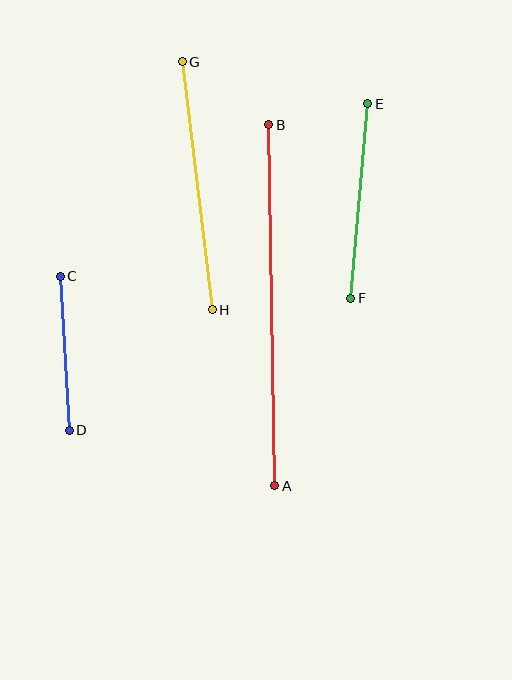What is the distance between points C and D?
The distance is approximately 154 pixels.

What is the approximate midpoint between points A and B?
The midpoint is at approximately (272, 305) pixels.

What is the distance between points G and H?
The distance is approximately 250 pixels.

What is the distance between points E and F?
The distance is approximately 195 pixels.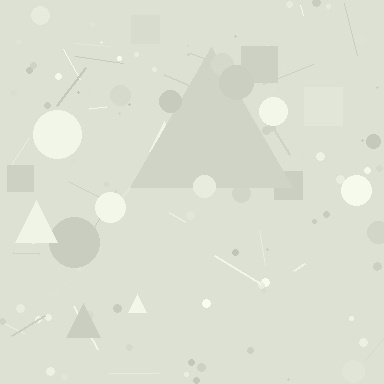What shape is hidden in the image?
A triangle is hidden in the image.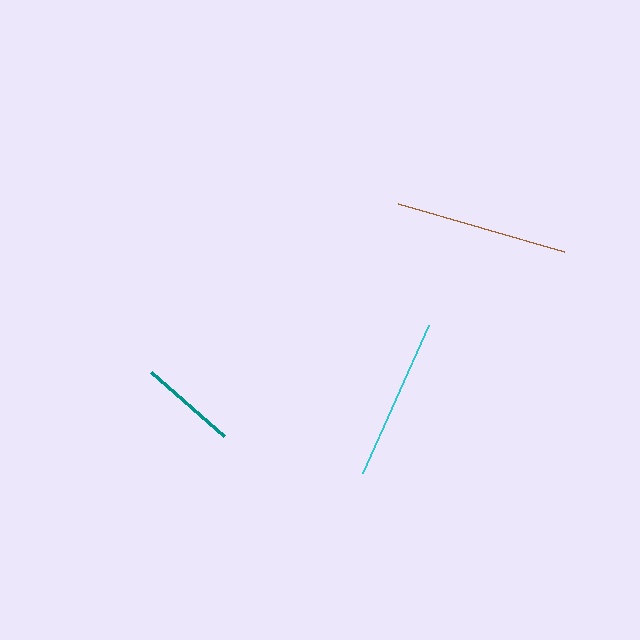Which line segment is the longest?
The brown line is the longest at approximately 173 pixels.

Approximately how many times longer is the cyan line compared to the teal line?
The cyan line is approximately 1.7 times the length of the teal line.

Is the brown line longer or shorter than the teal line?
The brown line is longer than the teal line.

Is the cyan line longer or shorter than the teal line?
The cyan line is longer than the teal line.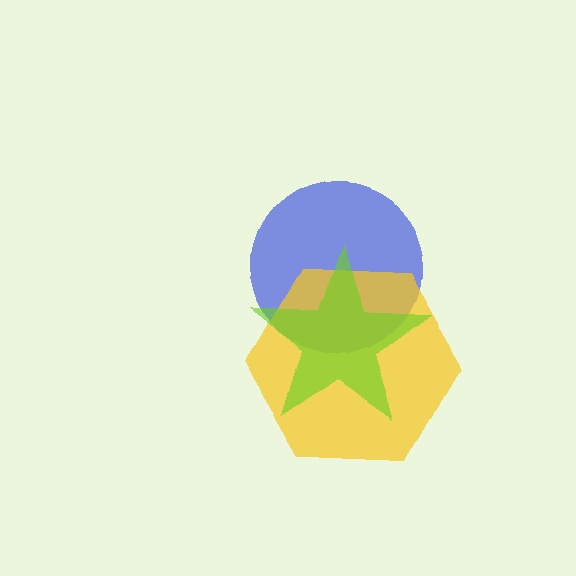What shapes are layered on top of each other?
The layered shapes are: a blue circle, a yellow hexagon, a lime star.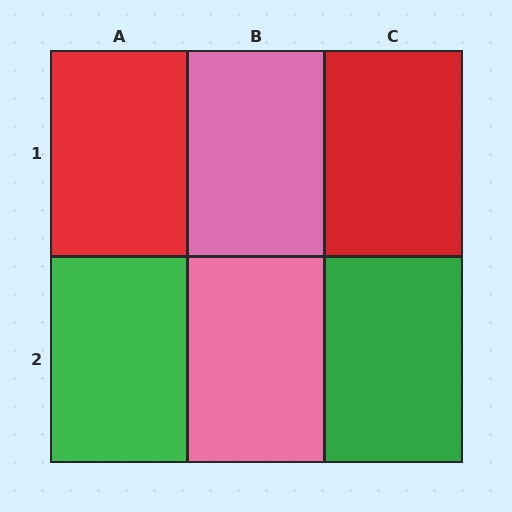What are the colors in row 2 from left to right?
Green, pink, green.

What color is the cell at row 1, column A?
Red.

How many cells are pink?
2 cells are pink.